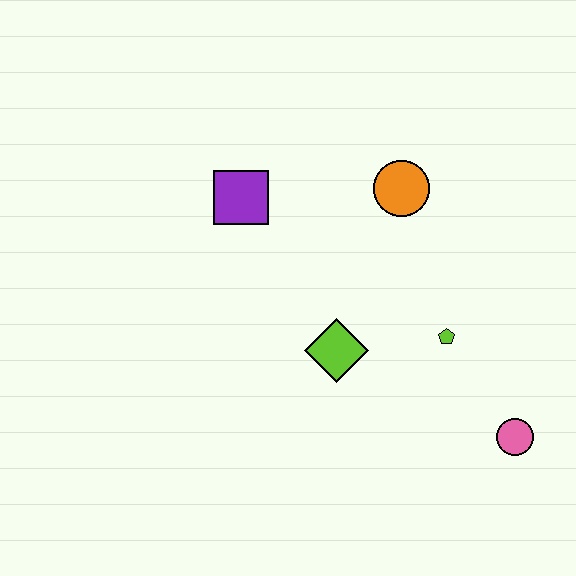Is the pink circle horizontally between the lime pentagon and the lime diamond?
No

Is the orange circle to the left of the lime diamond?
No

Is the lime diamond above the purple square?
No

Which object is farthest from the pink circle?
The purple square is farthest from the pink circle.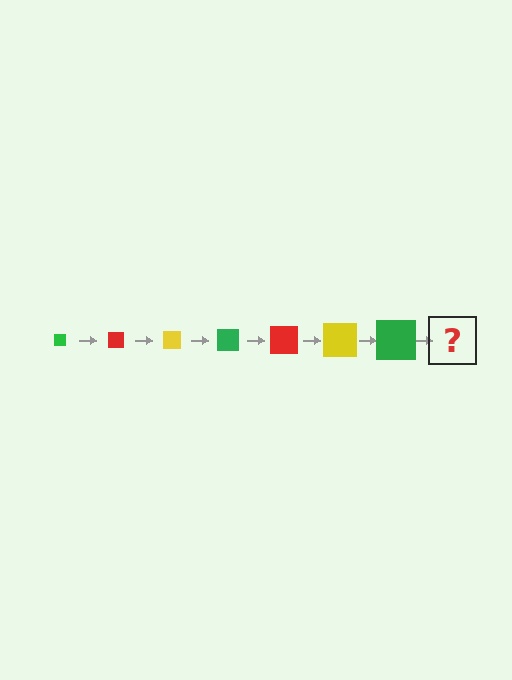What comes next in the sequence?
The next element should be a red square, larger than the previous one.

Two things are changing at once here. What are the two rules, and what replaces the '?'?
The two rules are that the square grows larger each step and the color cycles through green, red, and yellow. The '?' should be a red square, larger than the previous one.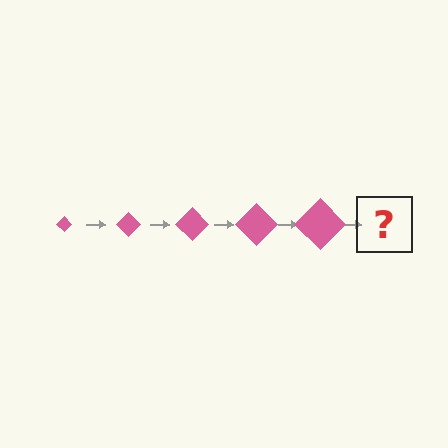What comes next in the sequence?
The next element should be a pink diamond, larger than the previous one.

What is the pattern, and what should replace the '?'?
The pattern is that the diamond gets progressively larger each step. The '?' should be a pink diamond, larger than the previous one.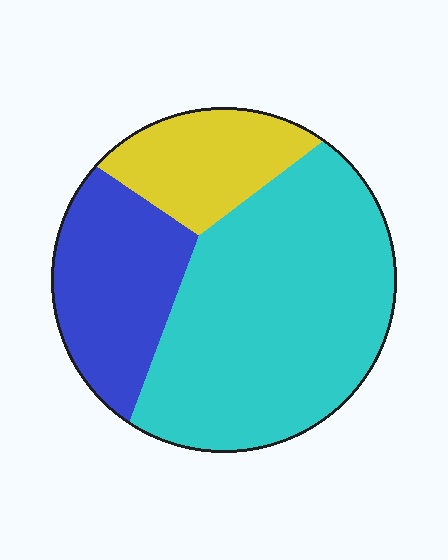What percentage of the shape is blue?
Blue takes up about one quarter (1/4) of the shape.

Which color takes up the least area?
Yellow, at roughly 20%.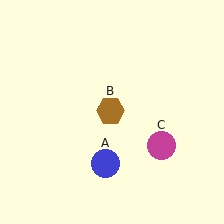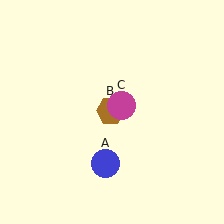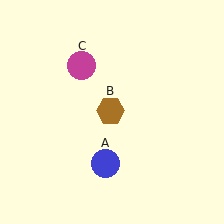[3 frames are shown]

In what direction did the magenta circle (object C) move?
The magenta circle (object C) moved up and to the left.